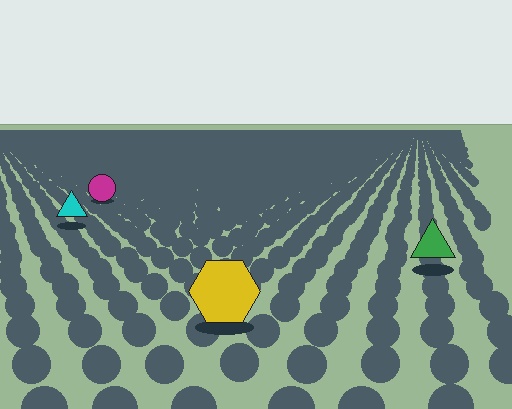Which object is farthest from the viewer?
The magenta circle is farthest from the viewer. It appears smaller and the ground texture around it is denser.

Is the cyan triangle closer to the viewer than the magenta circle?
Yes. The cyan triangle is closer — you can tell from the texture gradient: the ground texture is coarser near it.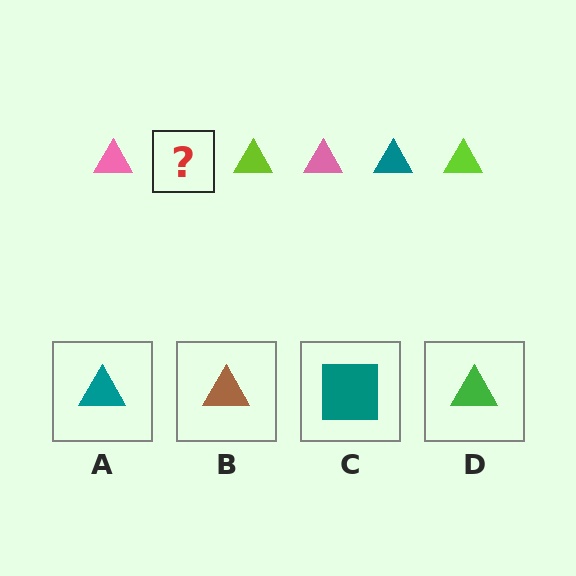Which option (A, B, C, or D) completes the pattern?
A.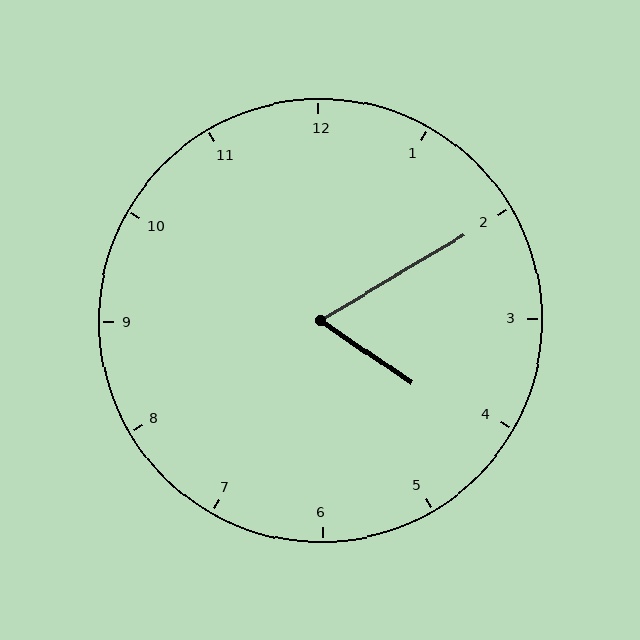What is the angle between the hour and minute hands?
Approximately 65 degrees.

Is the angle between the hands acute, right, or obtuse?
It is acute.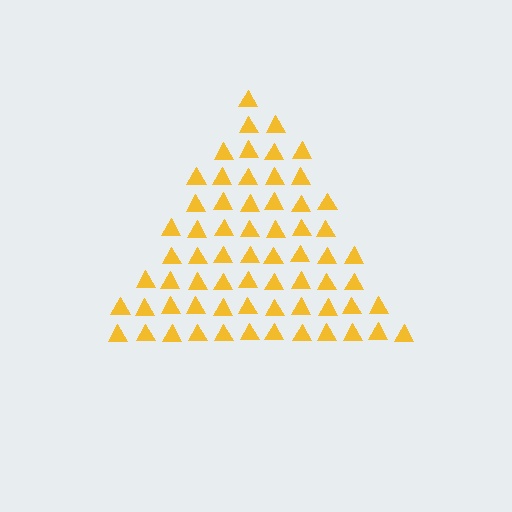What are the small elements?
The small elements are triangles.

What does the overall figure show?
The overall figure shows a triangle.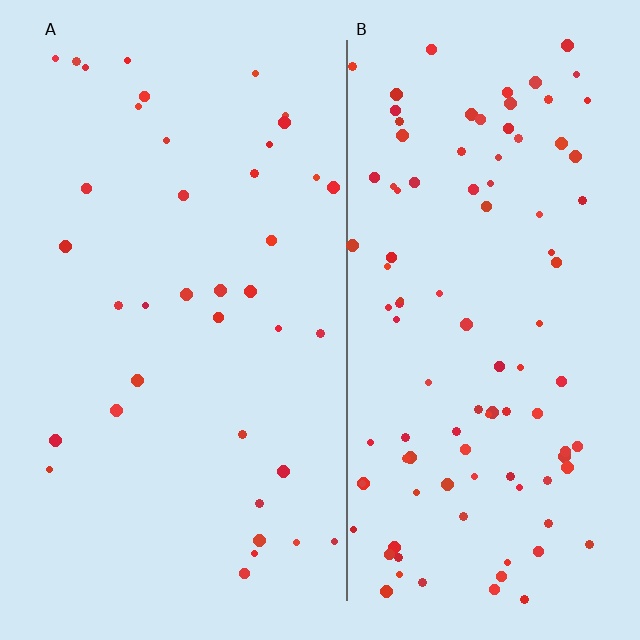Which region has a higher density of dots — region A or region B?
B (the right).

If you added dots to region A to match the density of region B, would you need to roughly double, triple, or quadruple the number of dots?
Approximately triple.